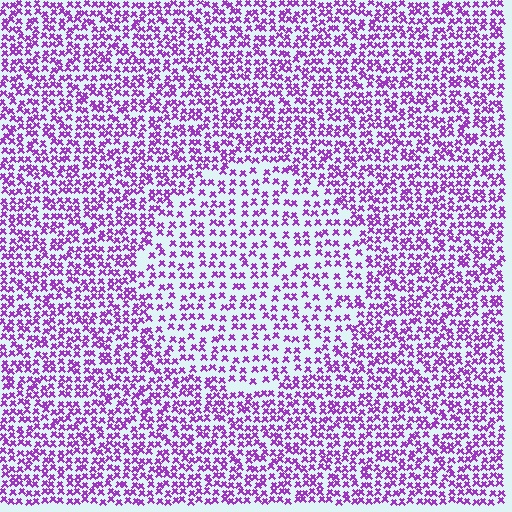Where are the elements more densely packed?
The elements are more densely packed outside the circle boundary.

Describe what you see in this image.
The image contains small purple elements arranged at two different densities. A circle-shaped region is visible where the elements are less densely packed than the surrounding area.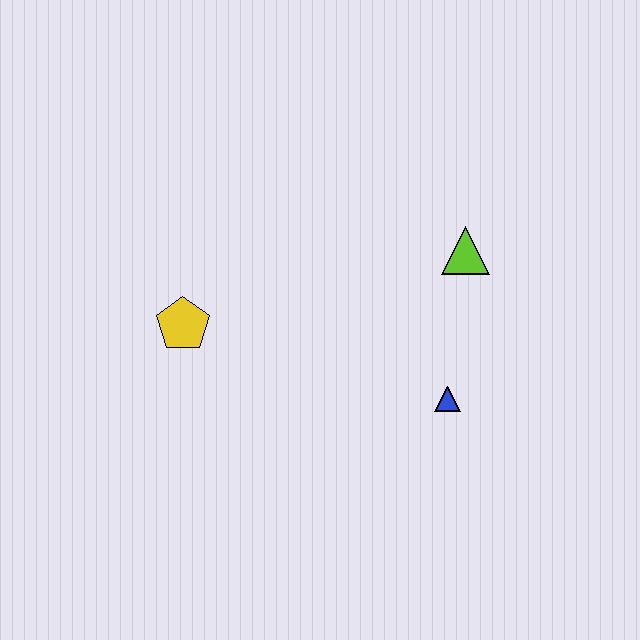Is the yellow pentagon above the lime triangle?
No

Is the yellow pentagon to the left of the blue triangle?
Yes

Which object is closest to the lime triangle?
The blue triangle is closest to the lime triangle.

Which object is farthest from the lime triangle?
The yellow pentagon is farthest from the lime triangle.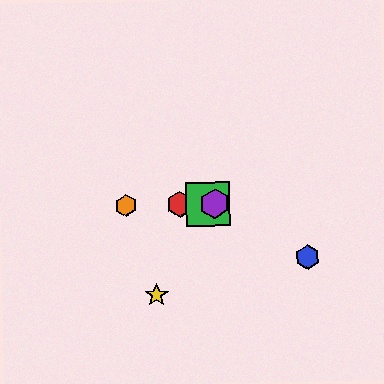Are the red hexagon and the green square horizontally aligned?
Yes, both are at y≈205.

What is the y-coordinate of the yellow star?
The yellow star is at y≈295.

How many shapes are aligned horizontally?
4 shapes (the red hexagon, the green square, the purple hexagon, the orange hexagon) are aligned horizontally.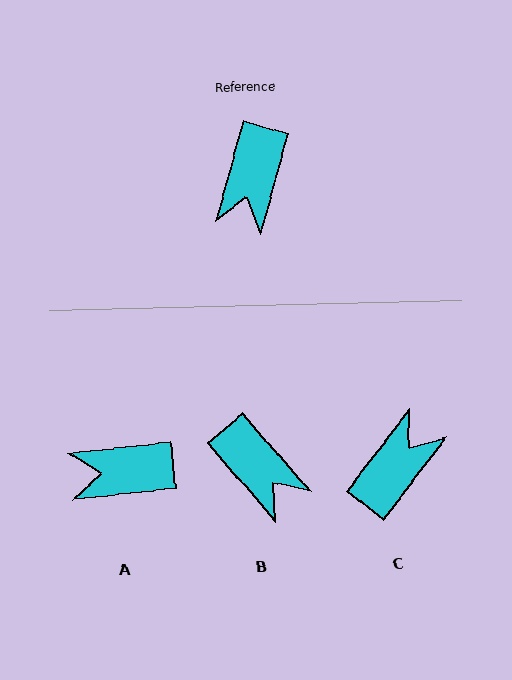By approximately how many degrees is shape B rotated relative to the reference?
Approximately 57 degrees counter-clockwise.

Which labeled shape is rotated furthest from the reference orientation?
C, about 158 degrees away.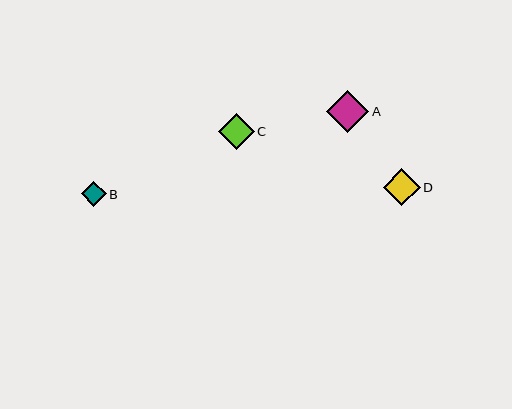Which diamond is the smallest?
Diamond B is the smallest with a size of approximately 24 pixels.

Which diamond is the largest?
Diamond A is the largest with a size of approximately 42 pixels.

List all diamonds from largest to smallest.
From largest to smallest: A, D, C, B.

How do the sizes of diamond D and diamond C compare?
Diamond D and diamond C are approximately the same size.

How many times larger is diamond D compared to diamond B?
Diamond D is approximately 1.5 times the size of diamond B.